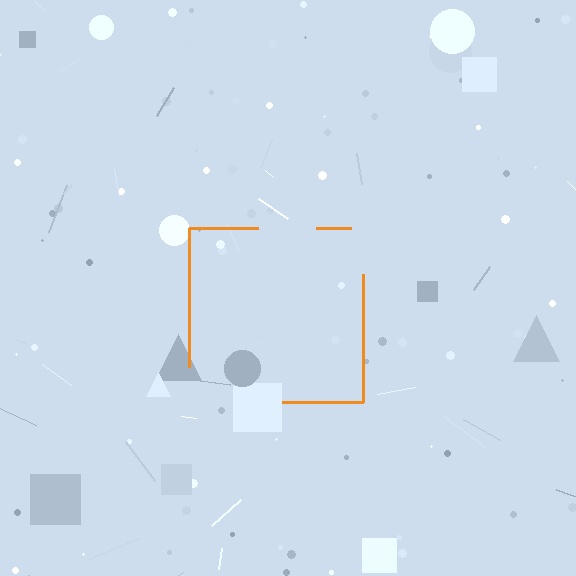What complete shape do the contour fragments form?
The contour fragments form a square.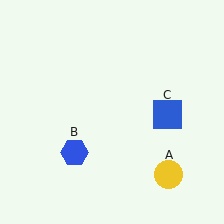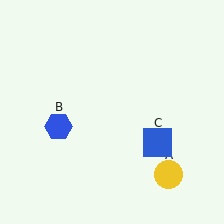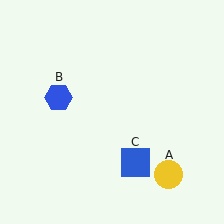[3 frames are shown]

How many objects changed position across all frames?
2 objects changed position: blue hexagon (object B), blue square (object C).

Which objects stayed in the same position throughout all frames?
Yellow circle (object A) remained stationary.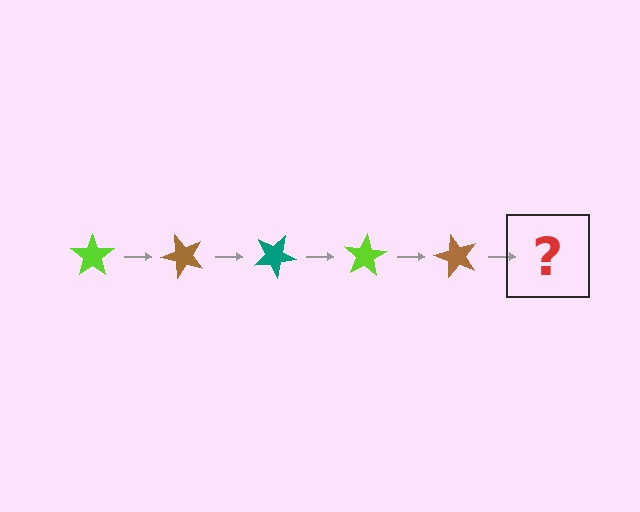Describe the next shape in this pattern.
It should be a teal star, rotated 250 degrees from the start.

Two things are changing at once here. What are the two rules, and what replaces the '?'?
The two rules are that it rotates 50 degrees each step and the color cycles through lime, brown, and teal. The '?' should be a teal star, rotated 250 degrees from the start.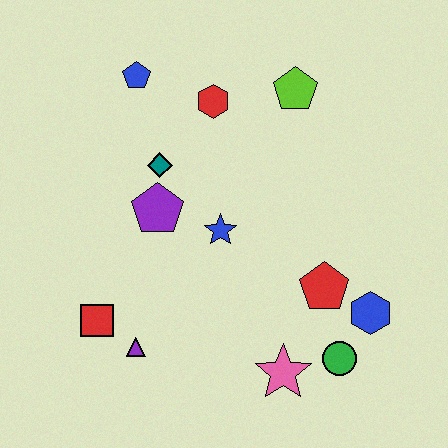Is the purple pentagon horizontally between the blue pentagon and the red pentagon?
Yes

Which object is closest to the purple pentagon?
The teal diamond is closest to the purple pentagon.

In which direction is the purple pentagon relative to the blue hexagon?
The purple pentagon is to the left of the blue hexagon.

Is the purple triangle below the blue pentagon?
Yes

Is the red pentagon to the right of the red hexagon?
Yes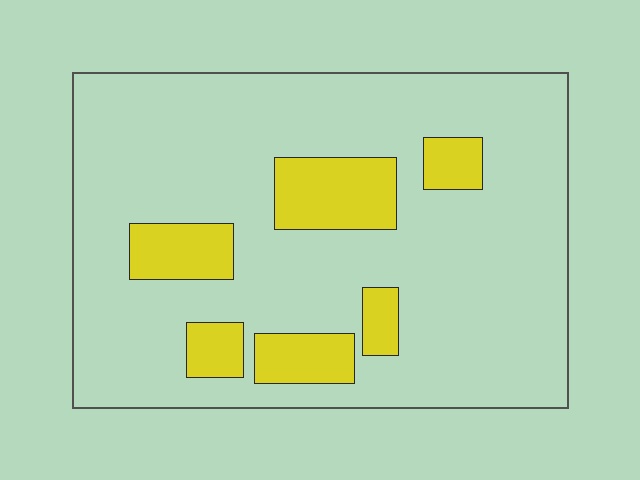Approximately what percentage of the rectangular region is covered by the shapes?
Approximately 15%.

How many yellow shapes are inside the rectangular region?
6.